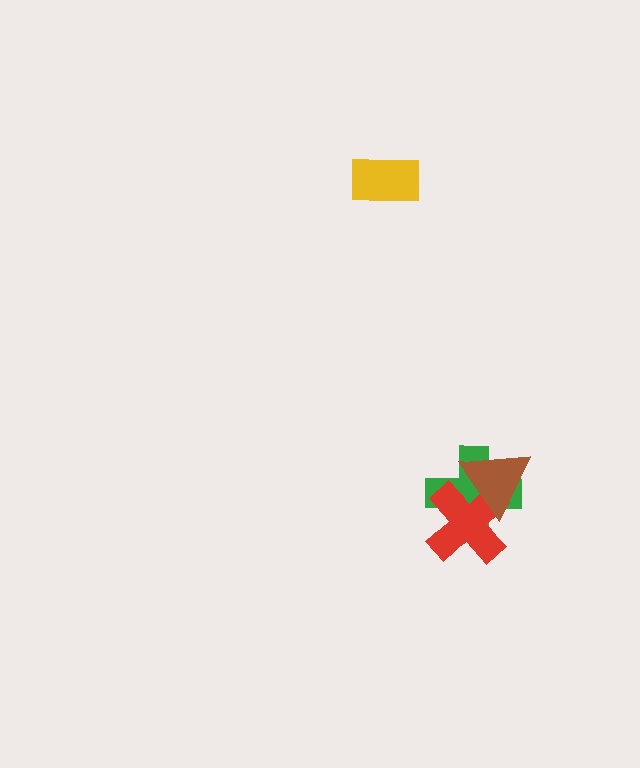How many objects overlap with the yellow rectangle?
0 objects overlap with the yellow rectangle.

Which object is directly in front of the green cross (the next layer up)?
The red cross is directly in front of the green cross.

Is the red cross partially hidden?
Yes, it is partially covered by another shape.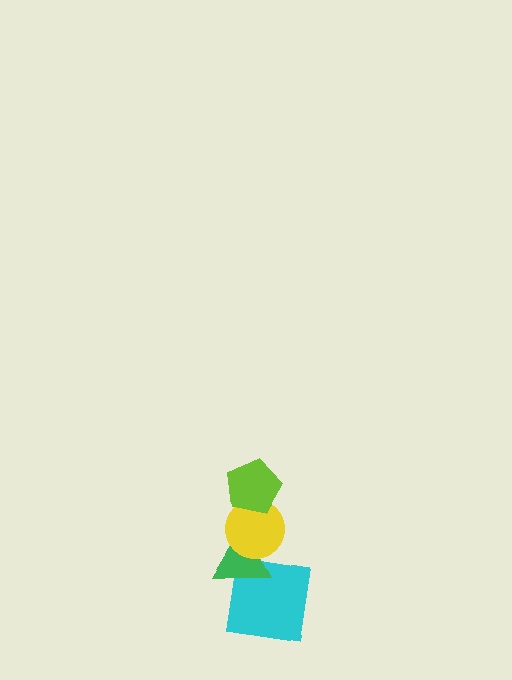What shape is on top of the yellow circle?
The lime pentagon is on top of the yellow circle.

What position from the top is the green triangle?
The green triangle is 3rd from the top.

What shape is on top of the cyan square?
The green triangle is on top of the cyan square.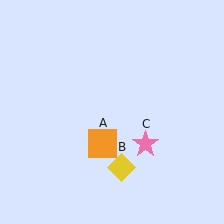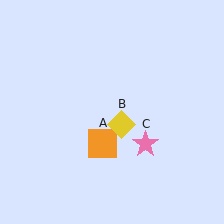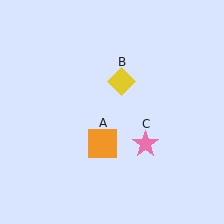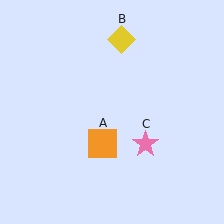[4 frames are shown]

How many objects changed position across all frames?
1 object changed position: yellow diamond (object B).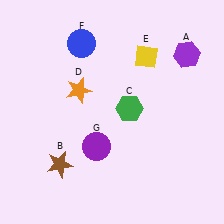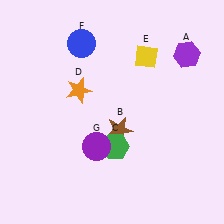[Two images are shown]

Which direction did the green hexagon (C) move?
The green hexagon (C) moved down.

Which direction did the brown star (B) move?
The brown star (B) moved right.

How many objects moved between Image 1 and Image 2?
2 objects moved between the two images.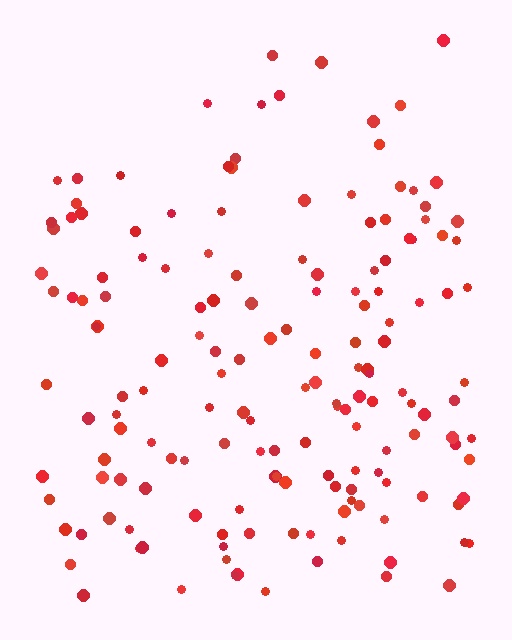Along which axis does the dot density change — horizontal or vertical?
Vertical.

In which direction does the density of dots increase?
From top to bottom, with the bottom side densest.